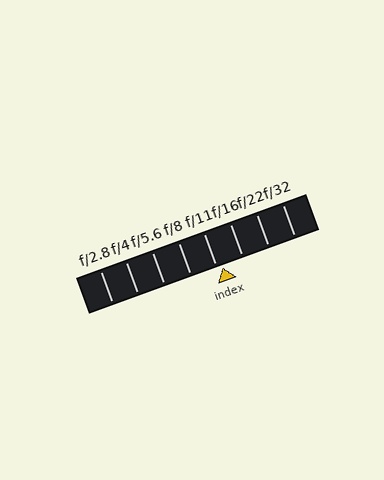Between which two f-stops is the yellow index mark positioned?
The index mark is between f/11 and f/16.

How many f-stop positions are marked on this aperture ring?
There are 8 f-stop positions marked.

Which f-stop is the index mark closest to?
The index mark is closest to f/11.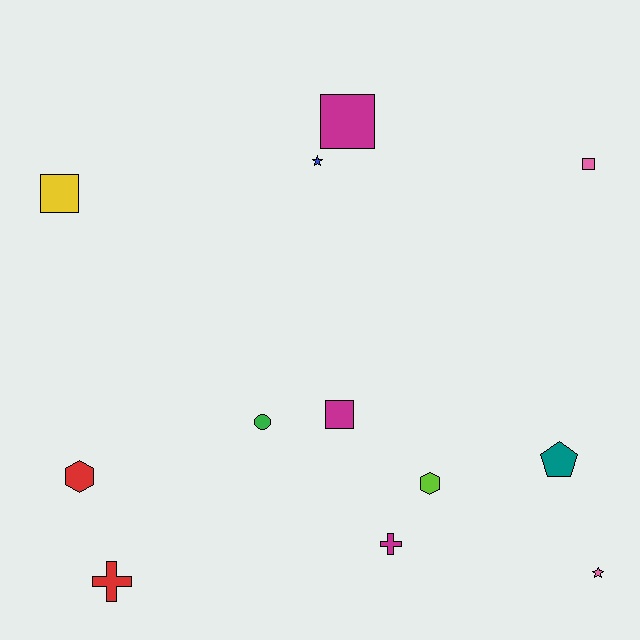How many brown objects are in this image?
There are no brown objects.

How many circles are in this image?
There is 1 circle.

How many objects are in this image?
There are 12 objects.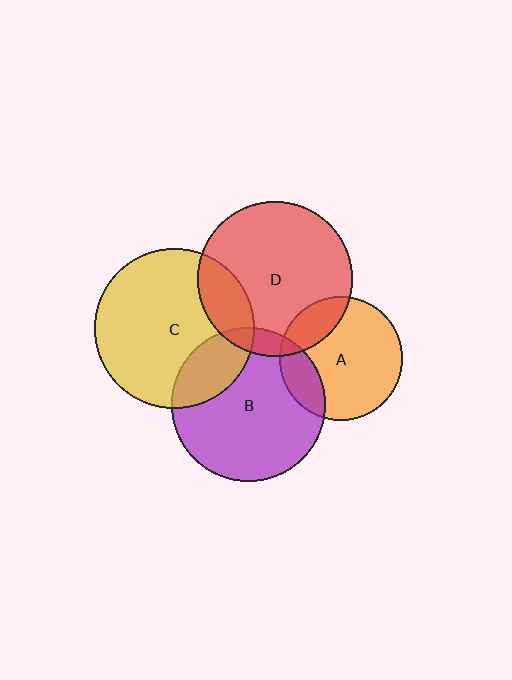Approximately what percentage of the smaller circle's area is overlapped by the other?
Approximately 20%.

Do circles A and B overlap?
Yes.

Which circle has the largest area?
Circle C (yellow).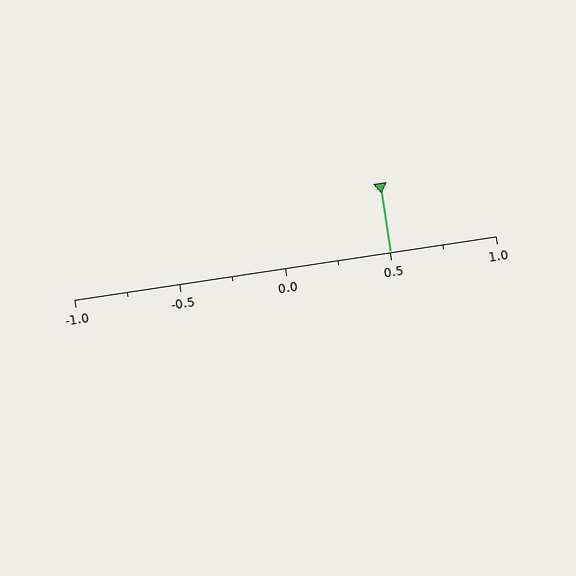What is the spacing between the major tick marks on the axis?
The major ticks are spaced 0.5 apart.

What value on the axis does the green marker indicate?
The marker indicates approximately 0.5.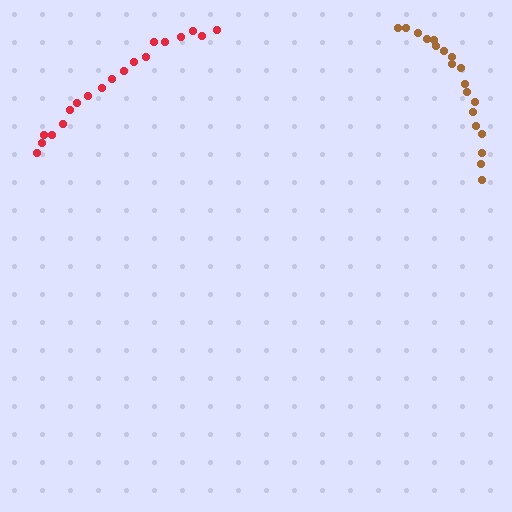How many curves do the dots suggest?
There are 2 distinct paths.